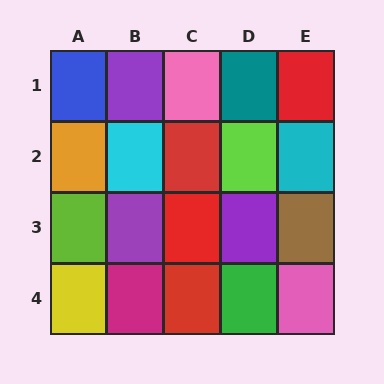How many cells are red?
4 cells are red.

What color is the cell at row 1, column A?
Blue.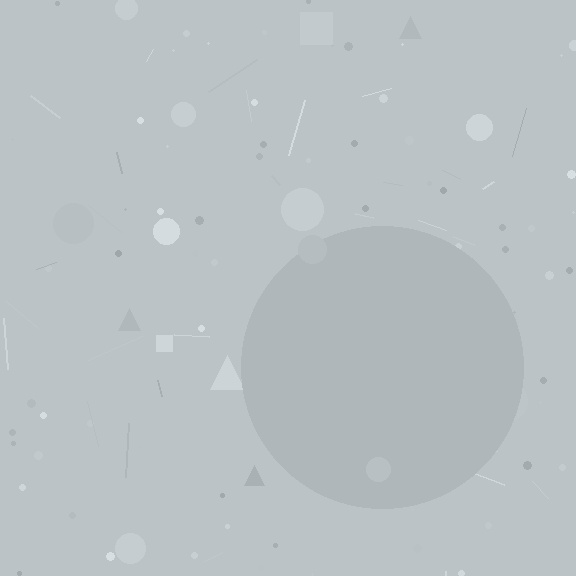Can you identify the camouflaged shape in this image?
The camouflaged shape is a circle.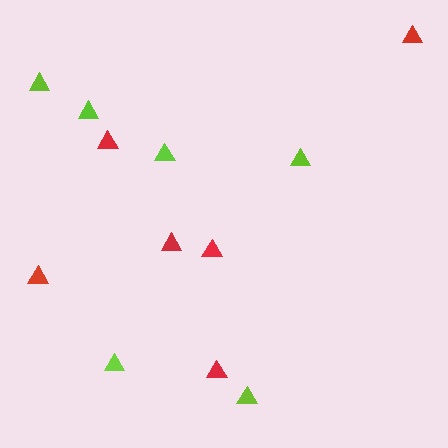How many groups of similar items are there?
There are 2 groups: one group of red triangles (6) and one group of lime triangles (6).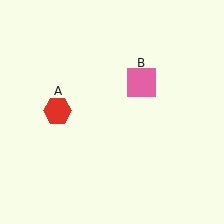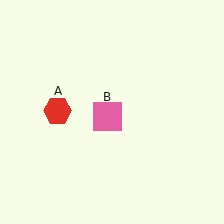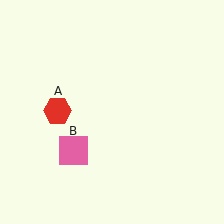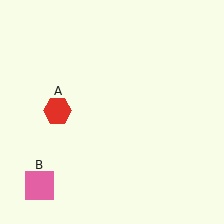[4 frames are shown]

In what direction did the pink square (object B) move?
The pink square (object B) moved down and to the left.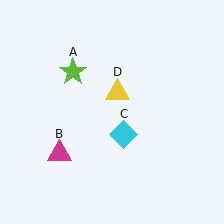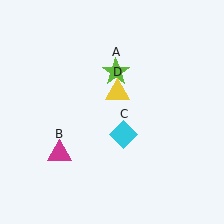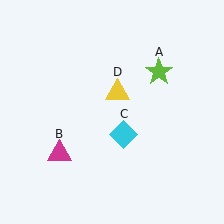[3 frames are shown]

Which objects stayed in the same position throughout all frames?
Magenta triangle (object B) and cyan diamond (object C) and yellow triangle (object D) remained stationary.